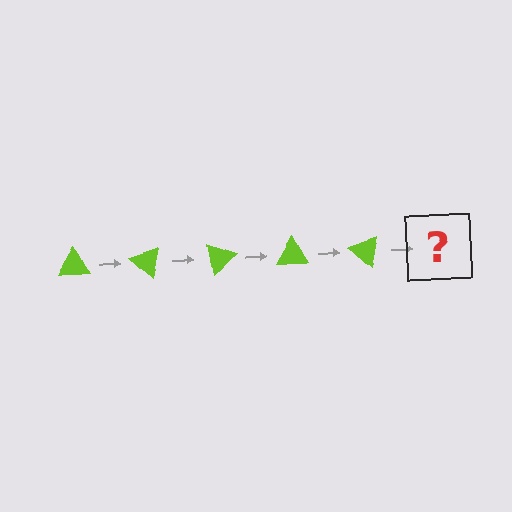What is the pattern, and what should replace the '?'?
The pattern is that the triangle rotates 40 degrees each step. The '?' should be a lime triangle rotated 200 degrees.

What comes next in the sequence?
The next element should be a lime triangle rotated 200 degrees.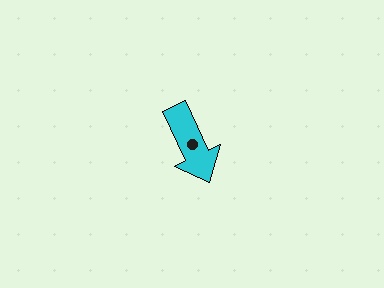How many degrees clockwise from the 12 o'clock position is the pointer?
Approximately 155 degrees.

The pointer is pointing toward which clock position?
Roughly 5 o'clock.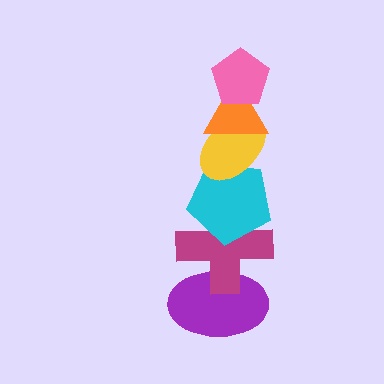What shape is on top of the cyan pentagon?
The yellow ellipse is on top of the cyan pentagon.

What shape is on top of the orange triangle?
The pink pentagon is on top of the orange triangle.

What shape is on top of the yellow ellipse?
The orange triangle is on top of the yellow ellipse.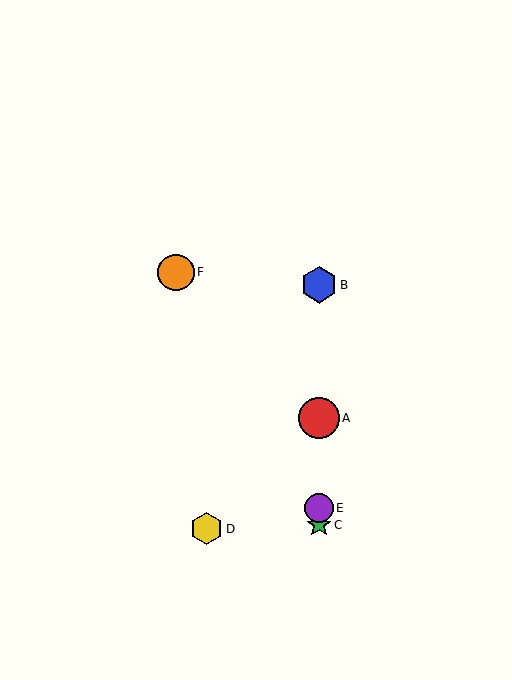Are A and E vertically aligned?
Yes, both are at x≈319.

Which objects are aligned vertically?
Objects A, B, C, E are aligned vertically.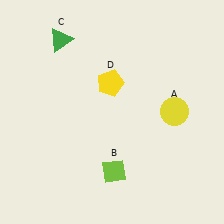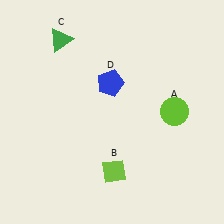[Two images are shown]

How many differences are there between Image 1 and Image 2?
There are 2 differences between the two images.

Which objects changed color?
A changed from yellow to lime. D changed from yellow to blue.